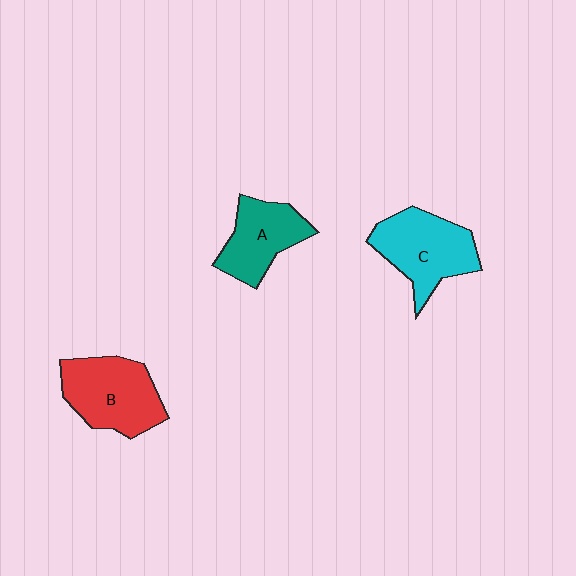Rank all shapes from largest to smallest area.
From largest to smallest: B (red), C (cyan), A (teal).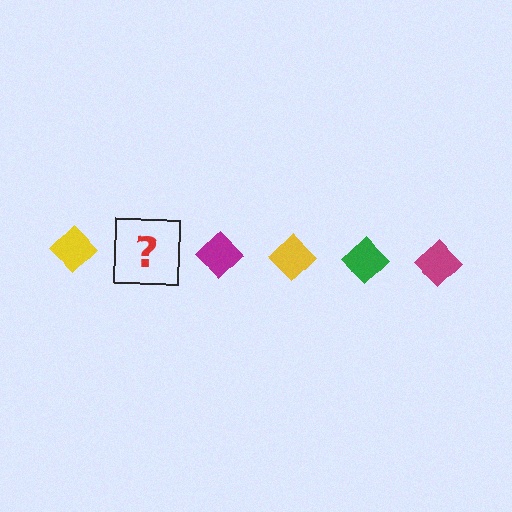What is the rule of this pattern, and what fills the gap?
The rule is that the pattern cycles through yellow, green, magenta diamonds. The gap should be filled with a green diamond.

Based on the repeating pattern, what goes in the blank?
The blank should be a green diamond.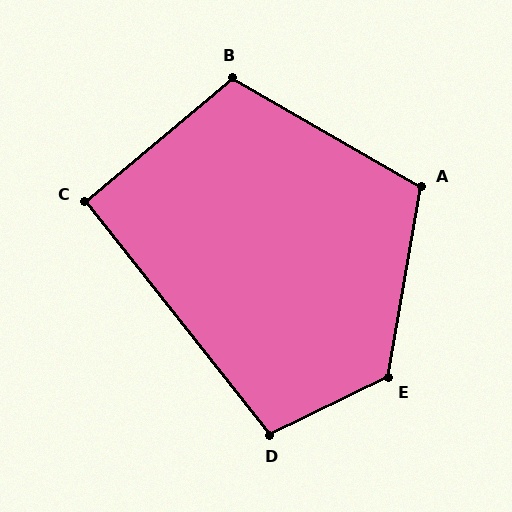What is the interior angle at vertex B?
Approximately 110 degrees (obtuse).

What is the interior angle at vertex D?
Approximately 102 degrees (obtuse).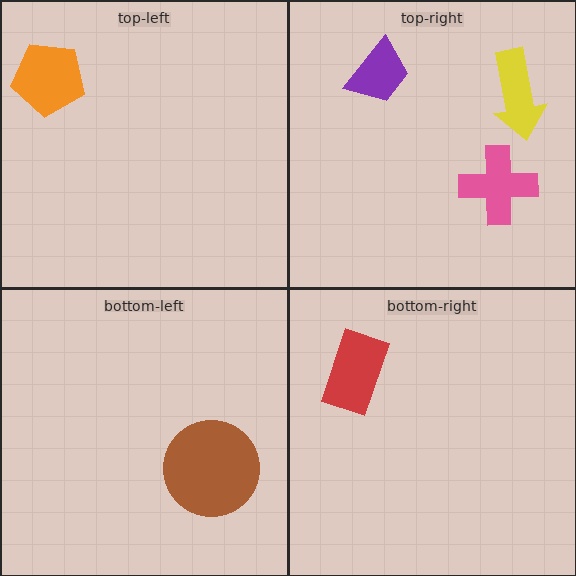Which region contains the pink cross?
The top-right region.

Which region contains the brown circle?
The bottom-left region.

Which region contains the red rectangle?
The bottom-right region.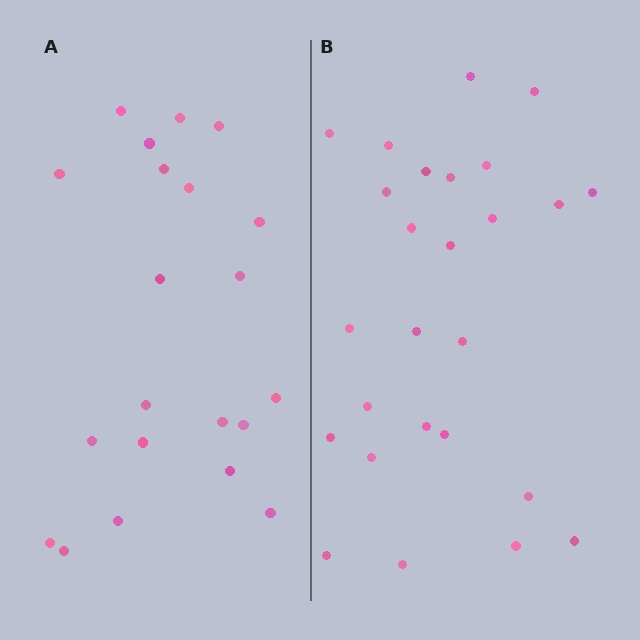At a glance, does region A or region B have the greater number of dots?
Region B (the right region) has more dots.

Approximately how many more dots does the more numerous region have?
Region B has about 5 more dots than region A.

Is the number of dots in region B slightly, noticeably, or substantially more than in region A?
Region B has only slightly more — the two regions are fairly close. The ratio is roughly 1.2 to 1.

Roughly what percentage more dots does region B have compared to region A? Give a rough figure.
About 25% more.